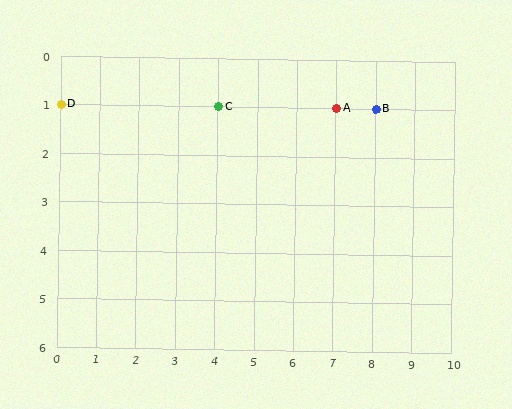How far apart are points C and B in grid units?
Points C and B are 4 columns apart.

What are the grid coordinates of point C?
Point C is at grid coordinates (4, 1).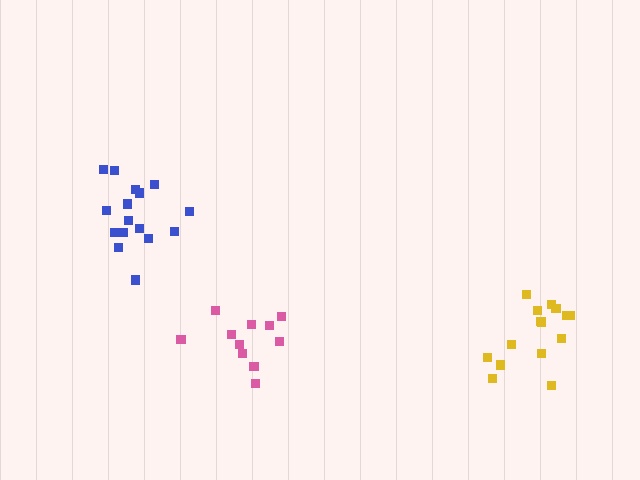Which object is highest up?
The blue cluster is topmost.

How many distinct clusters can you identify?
There are 3 distinct clusters.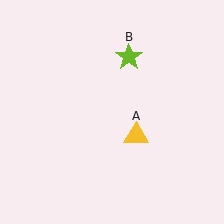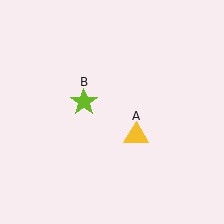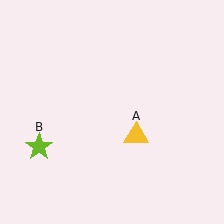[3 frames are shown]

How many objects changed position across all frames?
1 object changed position: lime star (object B).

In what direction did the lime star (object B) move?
The lime star (object B) moved down and to the left.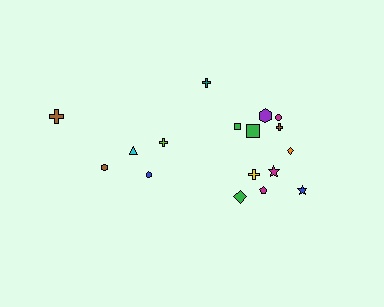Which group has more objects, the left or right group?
The right group.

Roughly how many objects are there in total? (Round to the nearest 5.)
Roughly 15 objects in total.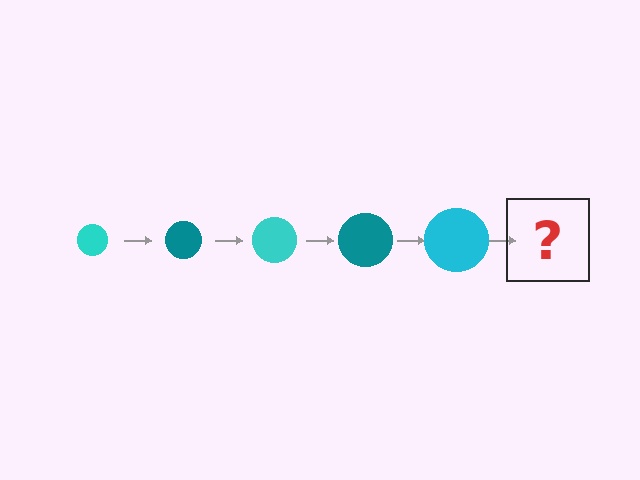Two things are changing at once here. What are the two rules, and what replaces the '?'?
The two rules are that the circle grows larger each step and the color cycles through cyan and teal. The '?' should be a teal circle, larger than the previous one.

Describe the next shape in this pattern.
It should be a teal circle, larger than the previous one.